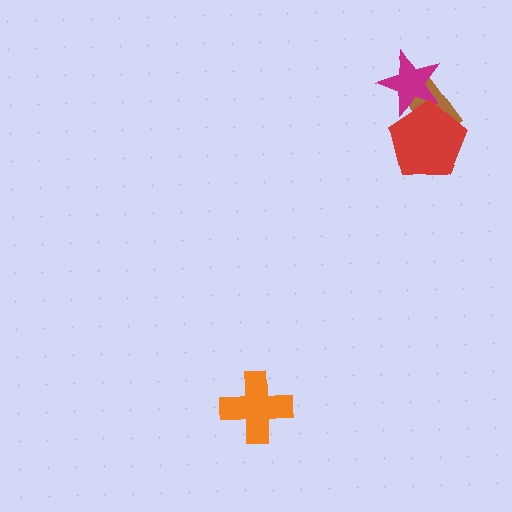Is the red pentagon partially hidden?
No, no other shape covers it.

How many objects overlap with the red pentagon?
2 objects overlap with the red pentagon.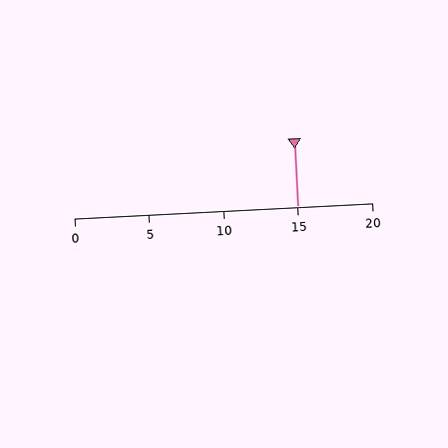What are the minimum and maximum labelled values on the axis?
The axis runs from 0 to 20.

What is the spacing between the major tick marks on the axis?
The major ticks are spaced 5 apart.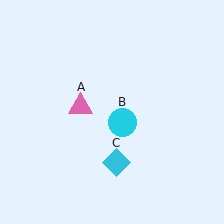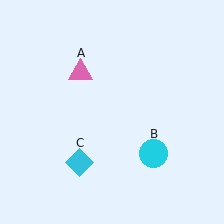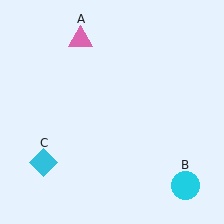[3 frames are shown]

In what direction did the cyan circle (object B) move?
The cyan circle (object B) moved down and to the right.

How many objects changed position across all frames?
3 objects changed position: pink triangle (object A), cyan circle (object B), cyan diamond (object C).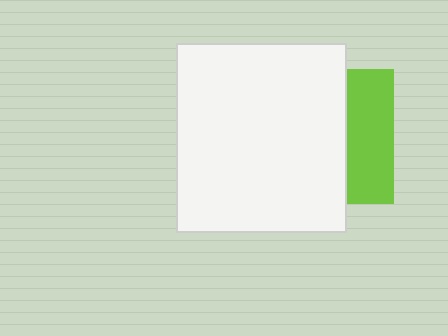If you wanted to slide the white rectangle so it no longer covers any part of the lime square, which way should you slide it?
Slide it left — that is the most direct way to separate the two shapes.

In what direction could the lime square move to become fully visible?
The lime square could move right. That would shift it out from behind the white rectangle entirely.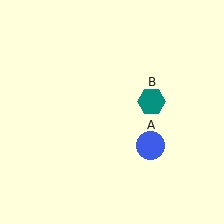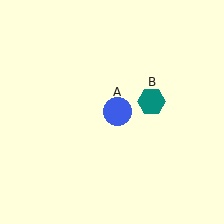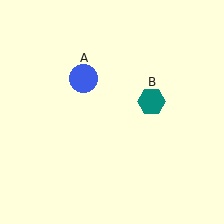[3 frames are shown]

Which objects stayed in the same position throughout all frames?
Teal hexagon (object B) remained stationary.